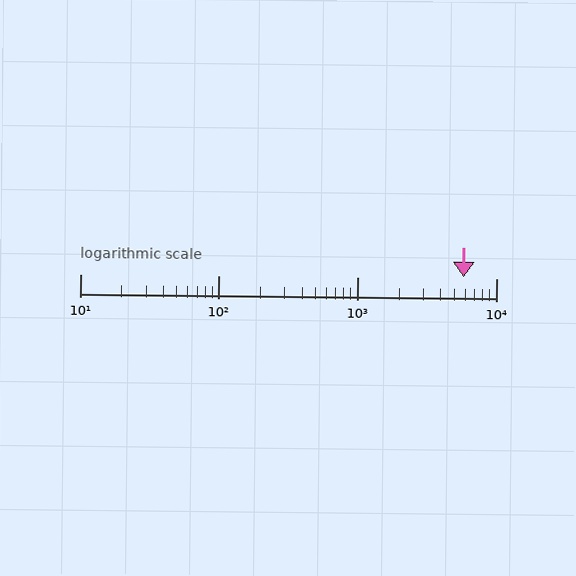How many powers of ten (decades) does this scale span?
The scale spans 3 decades, from 10 to 10000.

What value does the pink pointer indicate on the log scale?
The pointer indicates approximately 5800.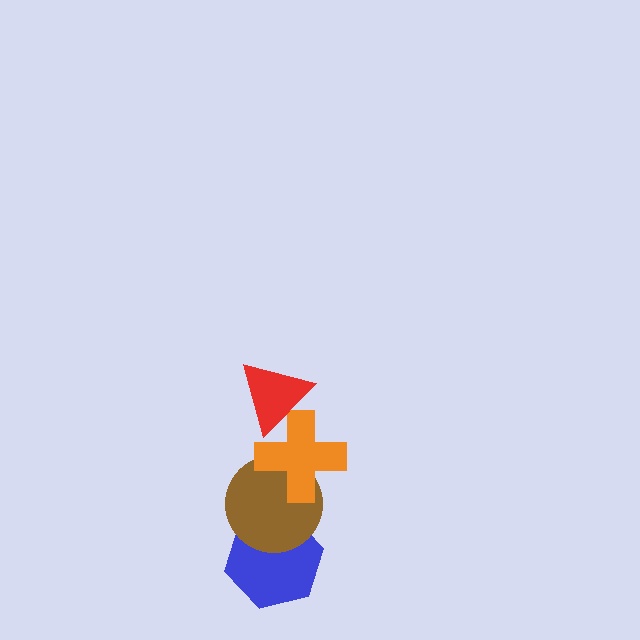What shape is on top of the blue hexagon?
The brown circle is on top of the blue hexagon.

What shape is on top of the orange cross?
The red triangle is on top of the orange cross.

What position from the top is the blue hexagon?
The blue hexagon is 4th from the top.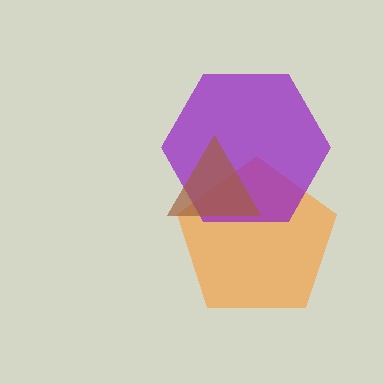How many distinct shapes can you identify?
There are 3 distinct shapes: an orange pentagon, a purple hexagon, a brown triangle.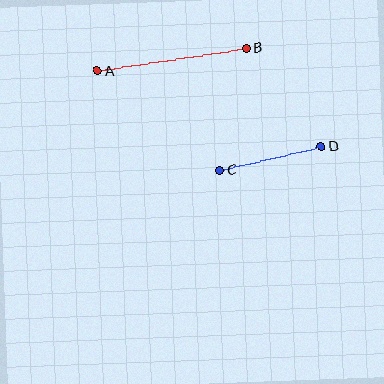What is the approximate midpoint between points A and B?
The midpoint is at approximately (172, 60) pixels.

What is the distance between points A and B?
The distance is approximately 151 pixels.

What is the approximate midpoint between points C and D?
The midpoint is at approximately (271, 158) pixels.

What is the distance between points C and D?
The distance is approximately 104 pixels.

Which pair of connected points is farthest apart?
Points A and B are farthest apart.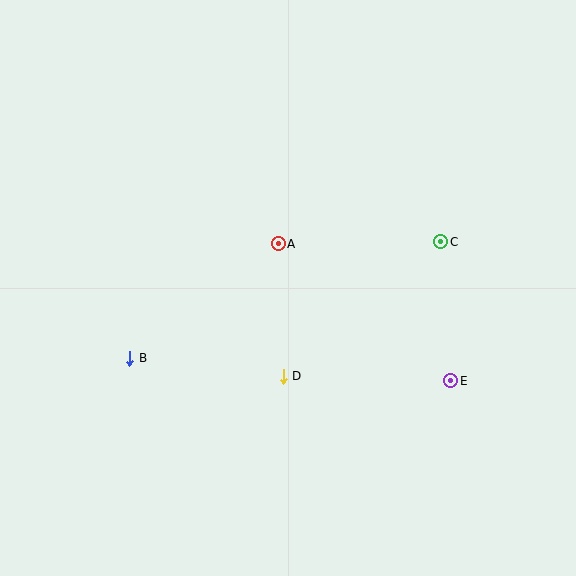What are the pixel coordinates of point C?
Point C is at (441, 242).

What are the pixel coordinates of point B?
Point B is at (130, 358).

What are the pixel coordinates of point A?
Point A is at (278, 244).